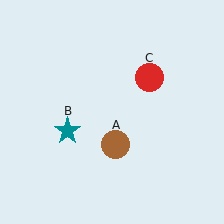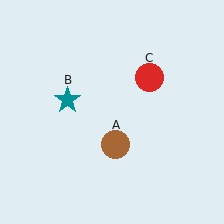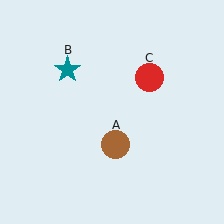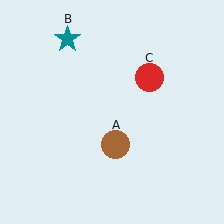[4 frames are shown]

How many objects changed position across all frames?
1 object changed position: teal star (object B).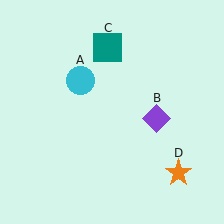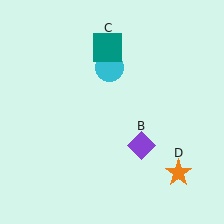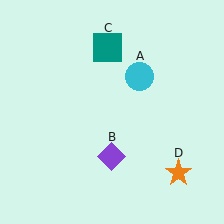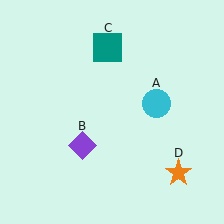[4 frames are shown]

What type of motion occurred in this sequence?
The cyan circle (object A), purple diamond (object B) rotated clockwise around the center of the scene.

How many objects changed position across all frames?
2 objects changed position: cyan circle (object A), purple diamond (object B).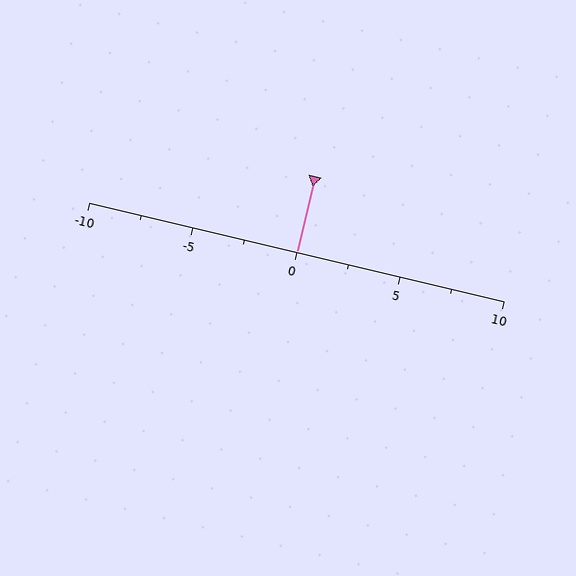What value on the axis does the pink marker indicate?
The marker indicates approximately 0.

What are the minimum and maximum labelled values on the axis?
The axis runs from -10 to 10.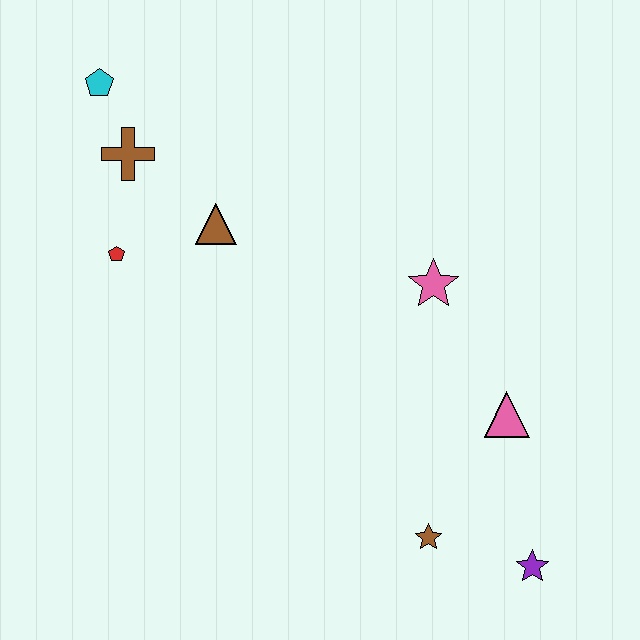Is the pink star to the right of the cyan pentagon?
Yes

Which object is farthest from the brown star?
The cyan pentagon is farthest from the brown star.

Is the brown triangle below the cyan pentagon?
Yes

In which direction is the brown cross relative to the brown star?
The brown cross is above the brown star.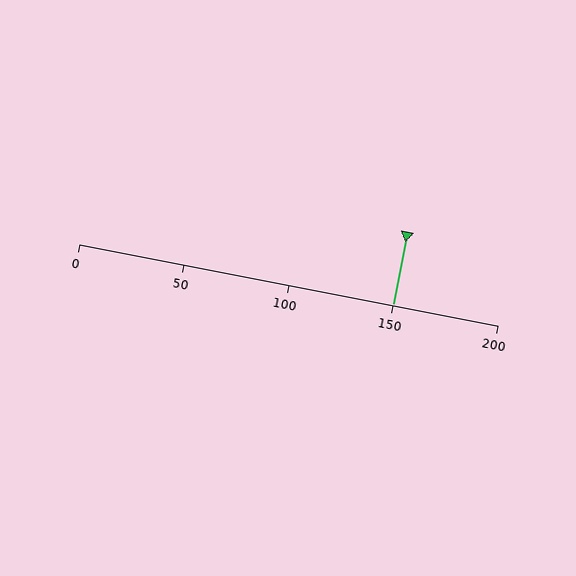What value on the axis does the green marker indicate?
The marker indicates approximately 150.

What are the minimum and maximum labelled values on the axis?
The axis runs from 0 to 200.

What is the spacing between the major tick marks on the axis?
The major ticks are spaced 50 apart.